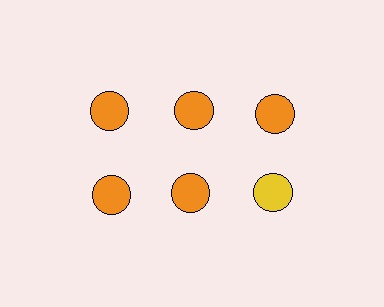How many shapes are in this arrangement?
There are 6 shapes arranged in a grid pattern.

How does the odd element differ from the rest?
It has a different color: yellow instead of orange.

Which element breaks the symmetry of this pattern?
The yellow circle in the second row, center column breaks the symmetry. All other shapes are orange circles.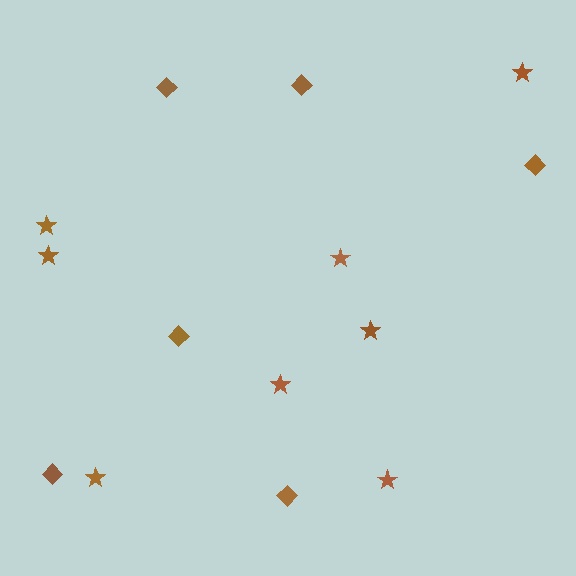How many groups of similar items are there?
There are 2 groups: one group of diamonds (6) and one group of stars (8).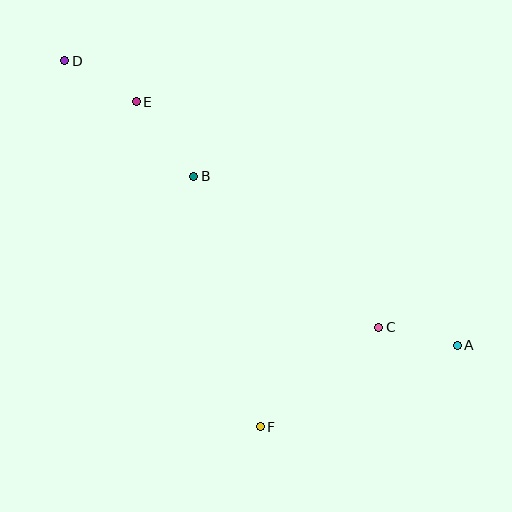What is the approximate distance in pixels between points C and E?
The distance between C and E is approximately 331 pixels.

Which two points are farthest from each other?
Points A and D are farthest from each other.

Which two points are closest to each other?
Points A and C are closest to each other.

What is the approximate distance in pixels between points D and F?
The distance between D and F is approximately 415 pixels.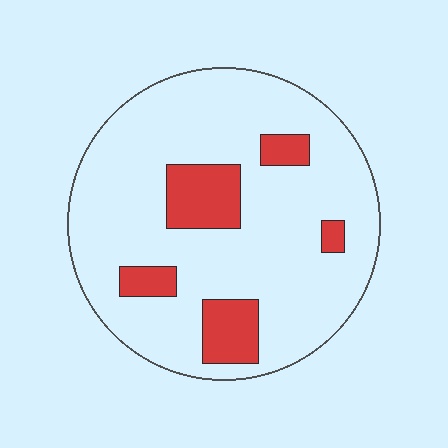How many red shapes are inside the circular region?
5.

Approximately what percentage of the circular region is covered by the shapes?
Approximately 15%.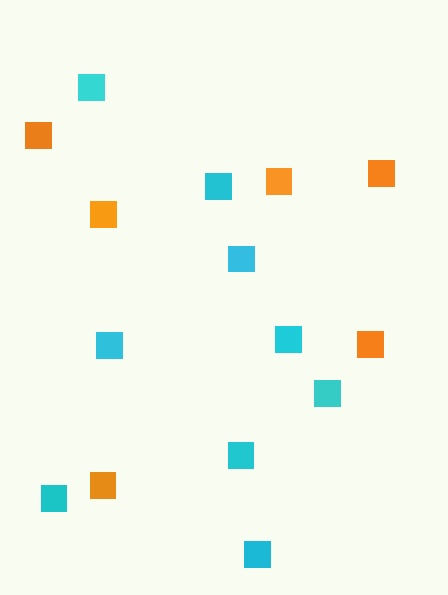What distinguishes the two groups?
There are 2 groups: one group of cyan squares (9) and one group of orange squares (6).